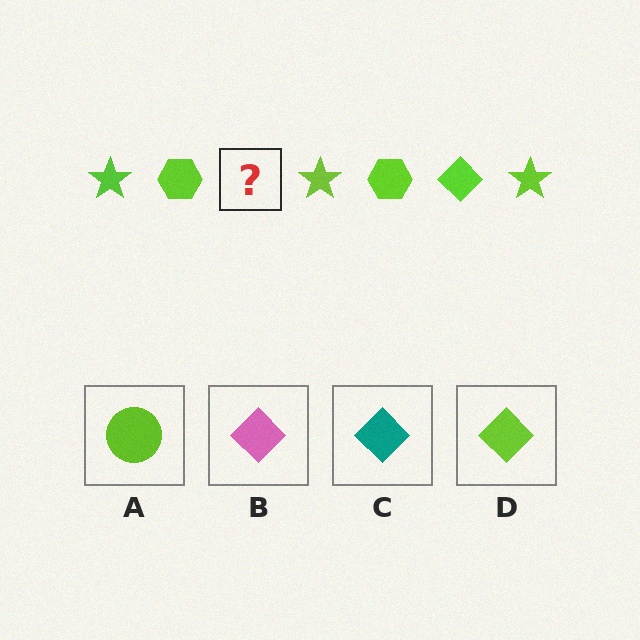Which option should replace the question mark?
Option D.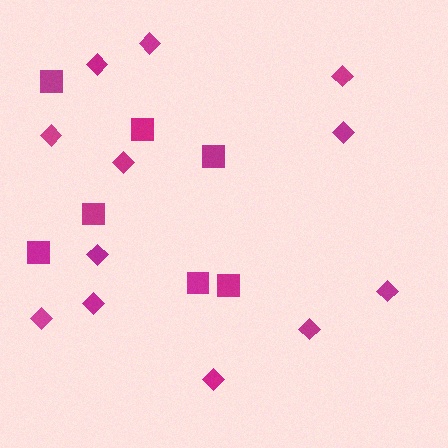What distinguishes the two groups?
There are 2 groups: one group of squares (7) and one group of diamonds (12).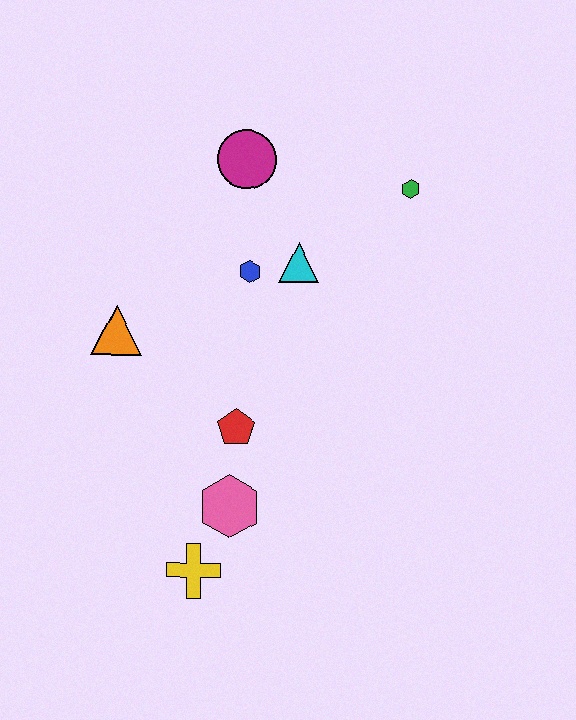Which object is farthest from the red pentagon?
The green hexagon is farthest from the red pentagon.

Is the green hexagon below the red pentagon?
No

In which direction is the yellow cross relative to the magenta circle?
The yellow cross is below the magenta circle.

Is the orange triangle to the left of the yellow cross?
Yes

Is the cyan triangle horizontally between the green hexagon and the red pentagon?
Yes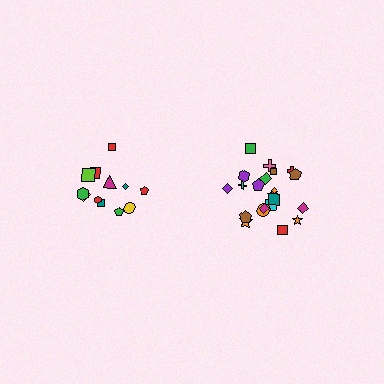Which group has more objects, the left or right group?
The right group.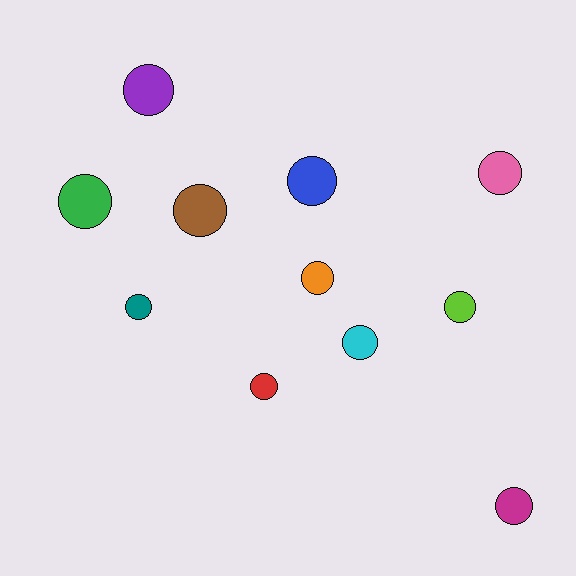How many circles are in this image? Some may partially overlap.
There are 11 circles.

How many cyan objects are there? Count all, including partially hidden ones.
There is 1 cyan object.